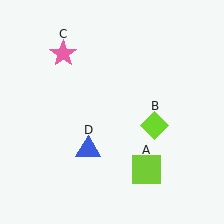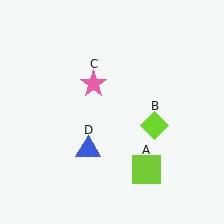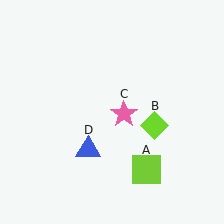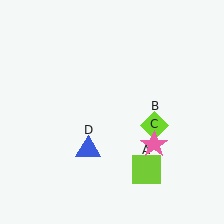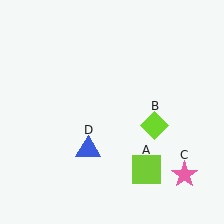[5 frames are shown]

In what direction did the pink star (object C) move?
The pink star (object C) moved down and to the right.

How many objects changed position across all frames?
1 object changed position: pink star (object C).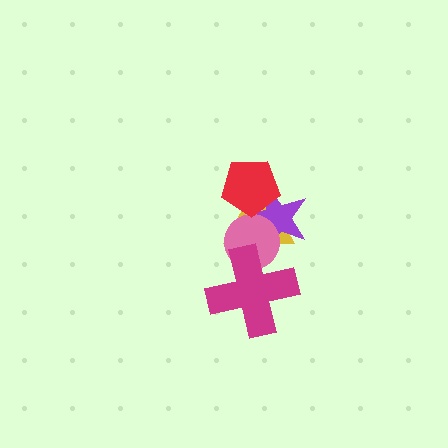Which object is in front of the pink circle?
The magenta cross is in front of the pink circle.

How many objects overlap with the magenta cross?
2 objects overlap with the magenta cross.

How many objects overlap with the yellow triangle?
4 objects overlap with the yellow triangle.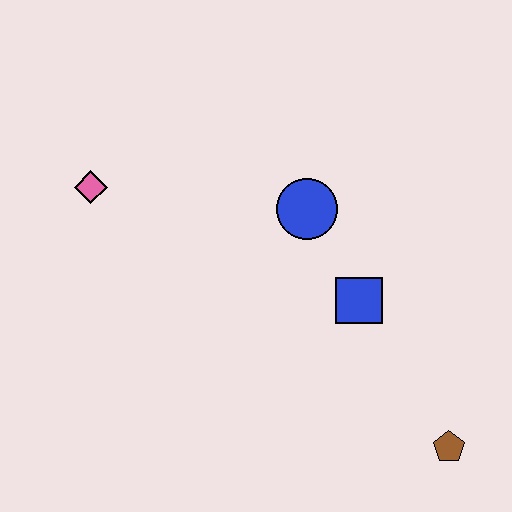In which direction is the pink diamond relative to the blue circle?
The pink diamond is to the left of the blue circle.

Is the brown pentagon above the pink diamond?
No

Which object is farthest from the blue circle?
The brown pentagon is farthest from the blue circle.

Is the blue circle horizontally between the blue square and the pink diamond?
Yes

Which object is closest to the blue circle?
The blue square is closest to the blue circle.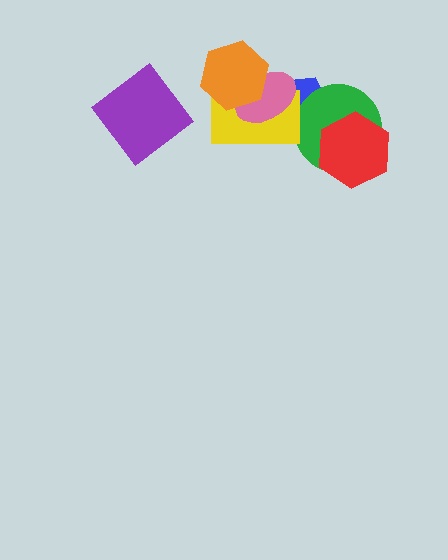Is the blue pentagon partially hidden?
Yes, it is partially covered by another shape.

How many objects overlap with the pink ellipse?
3 objects overlap with the pink ellipse.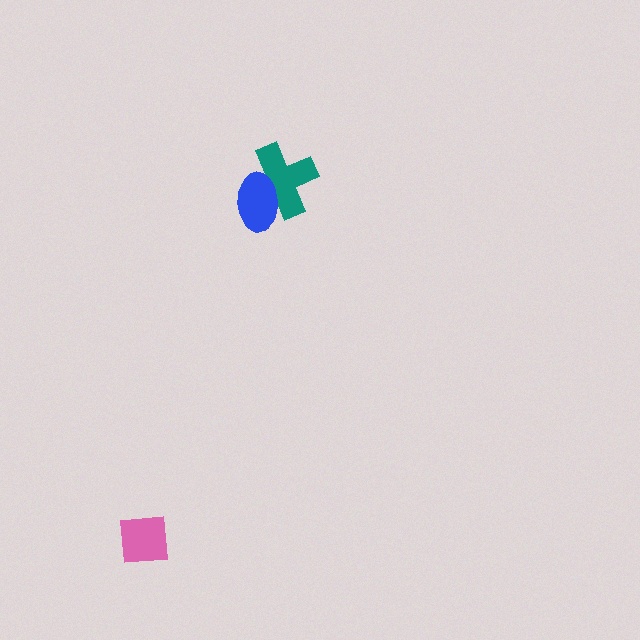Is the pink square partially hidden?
No, no other shape covers it.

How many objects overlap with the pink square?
0 objects overlap with the pink square.